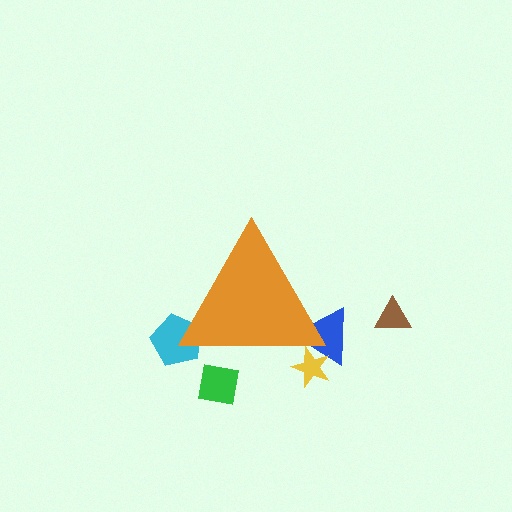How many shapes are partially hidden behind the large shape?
4 shapes are partially hidden.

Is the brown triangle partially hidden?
No, the brown triangle is fully visible.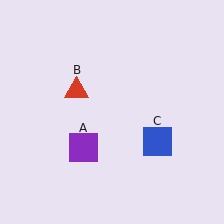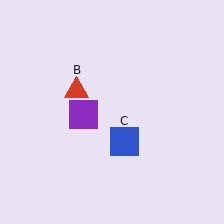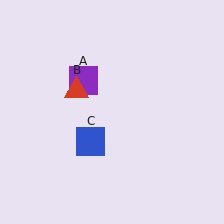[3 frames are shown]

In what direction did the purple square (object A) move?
The purple square (object A) moved up.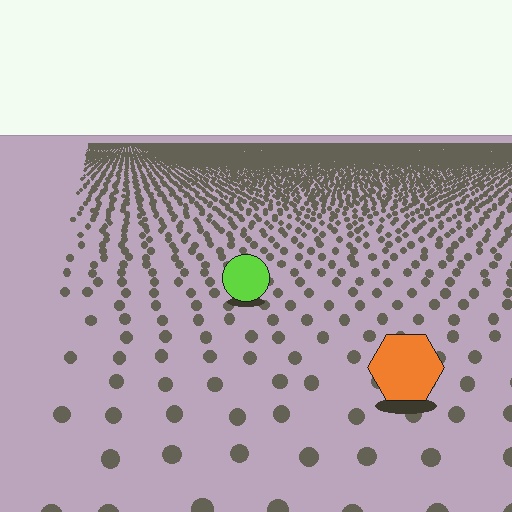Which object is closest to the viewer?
The orange hexagon is closest. The texture marks near it are larger and more spread out.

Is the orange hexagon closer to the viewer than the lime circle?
Yes. The orange hexagon is closer — you can tell from the texture gradient: the ground texture is coarser near it.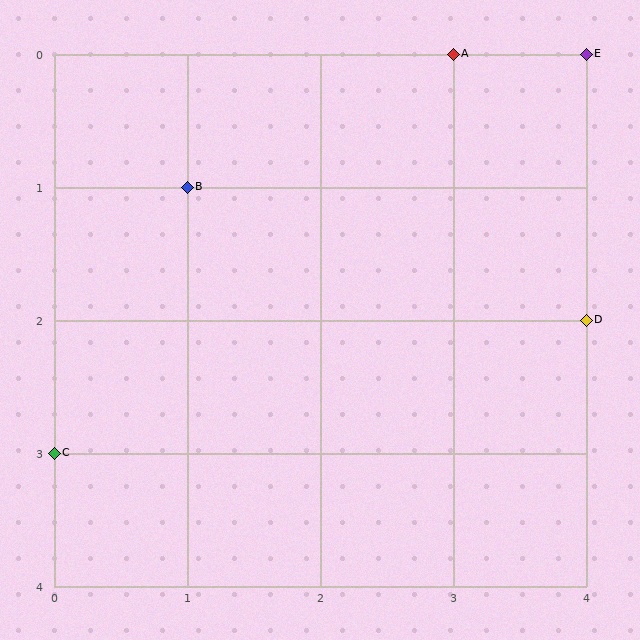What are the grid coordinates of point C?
Point C is at grid coordinates (0, 3).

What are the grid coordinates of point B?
Point B is at grid coordinates (1, 1).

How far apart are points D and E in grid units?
Points D and E are 2 rows apart.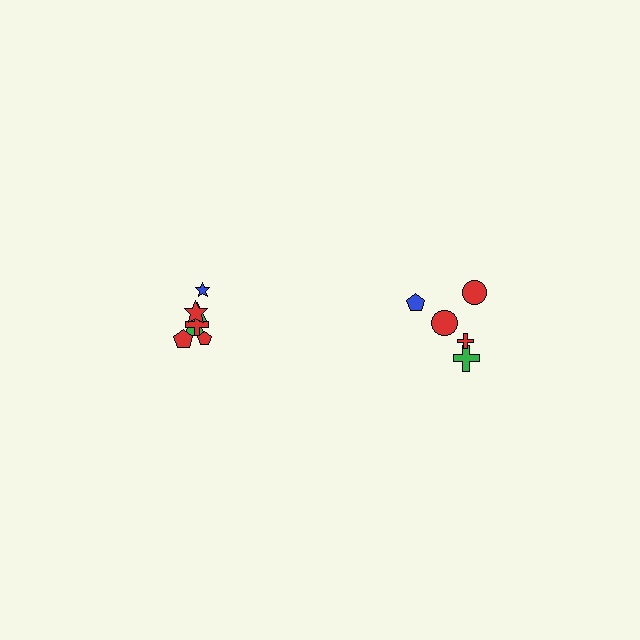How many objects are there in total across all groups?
There are 12 objects.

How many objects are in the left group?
There are 7 objects.